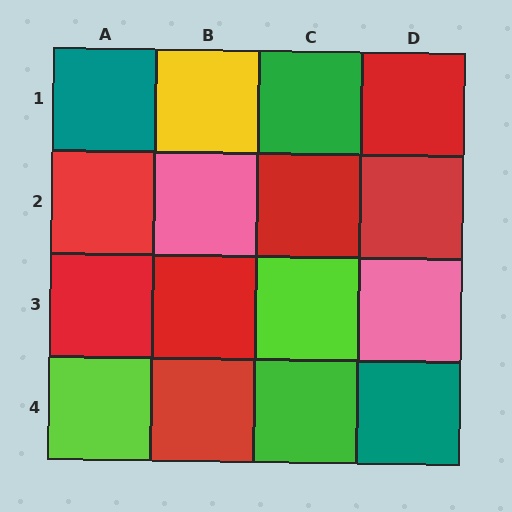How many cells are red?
7 cells are red.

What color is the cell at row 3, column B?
Red.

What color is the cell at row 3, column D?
Pink.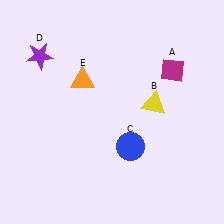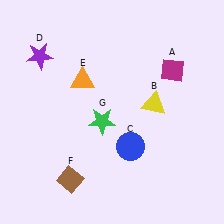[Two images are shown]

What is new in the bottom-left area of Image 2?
A brown diamond (F) was added in the bottom-left area of Image 2.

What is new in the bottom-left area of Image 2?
A green star (G) was added in the bottom-left area of Image 2.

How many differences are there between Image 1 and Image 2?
There are 2 differences between the two images.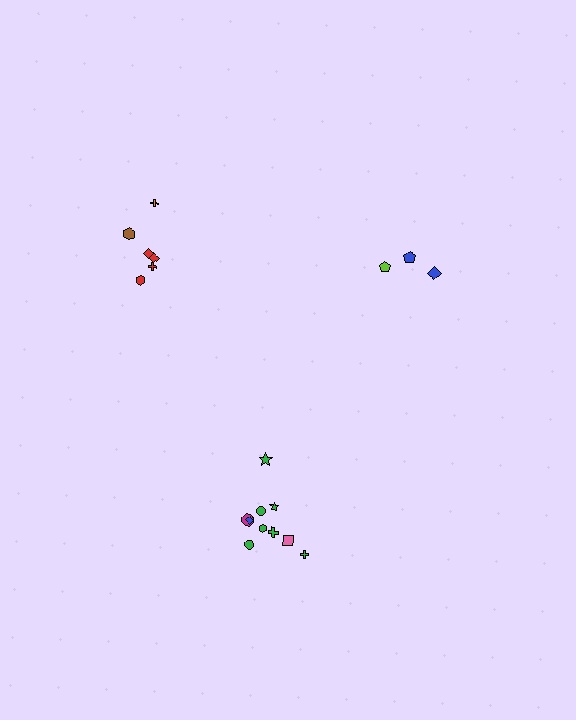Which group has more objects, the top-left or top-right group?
The top-left group.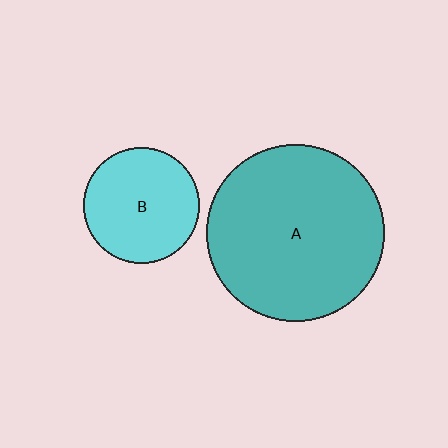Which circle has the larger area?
Circle A (teal).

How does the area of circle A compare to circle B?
Approximately 2.3 times.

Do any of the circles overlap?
No, none of the circles overlap.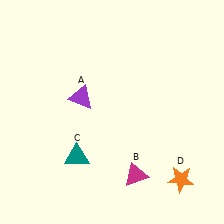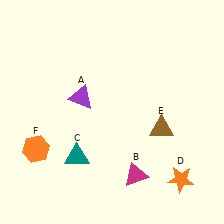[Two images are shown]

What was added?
A brown triangle (E), an orange hexagon (F) were added in Image 2.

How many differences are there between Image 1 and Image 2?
There are 2 differences between the two images.